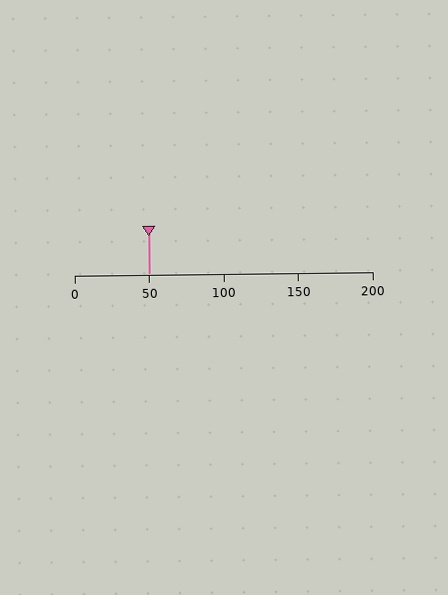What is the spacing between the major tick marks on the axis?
The major ticks are spaced 50 apart.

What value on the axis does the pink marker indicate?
The marker indicates approximately 50.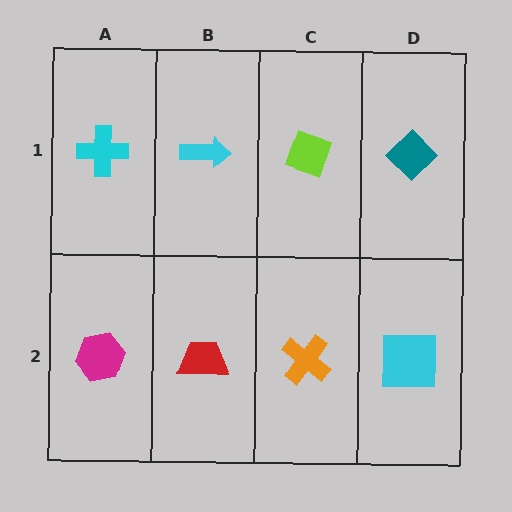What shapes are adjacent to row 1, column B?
A red trapezoid (row 2, column B), a cyan cross (row 1, column A), a lime diamond (row 1, column C).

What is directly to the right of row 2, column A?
A red trapezoid.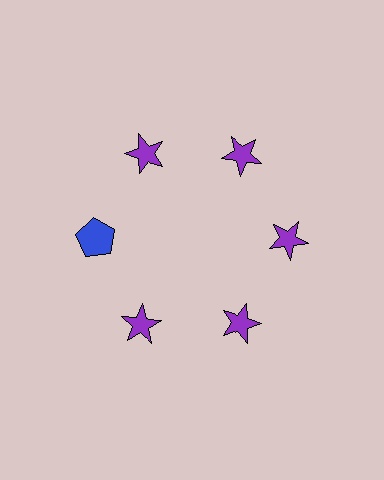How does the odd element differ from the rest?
It differs in both color (blue instead of purple) and shape (pentagon instead of star).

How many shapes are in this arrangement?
There are 6 shapes arranged in a ring pattern.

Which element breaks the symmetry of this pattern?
The blue pentagon at roughly the 9 o'clock position breaks the symmetry. All other shapes are purple stars.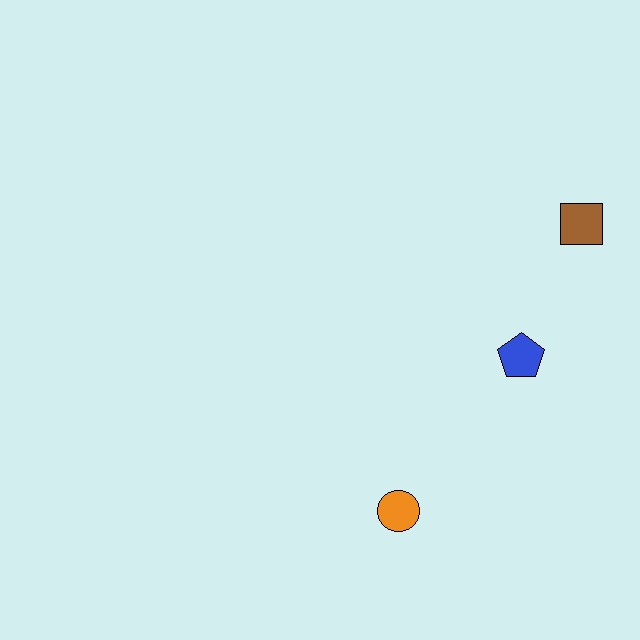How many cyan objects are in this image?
There are no cyan objects.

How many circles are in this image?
There is 1 circle.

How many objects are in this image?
There are 3 objects.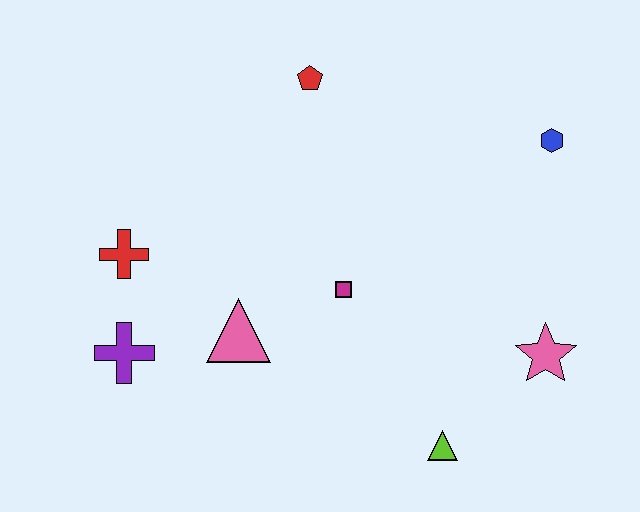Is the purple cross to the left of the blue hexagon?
Yes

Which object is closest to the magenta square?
The pink triangle is closest to the magenta square.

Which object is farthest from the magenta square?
The blue hexagon is farthest from the magenta square.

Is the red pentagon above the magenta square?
Yes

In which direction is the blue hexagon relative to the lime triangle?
The blue hexagon is above the lime triangle.